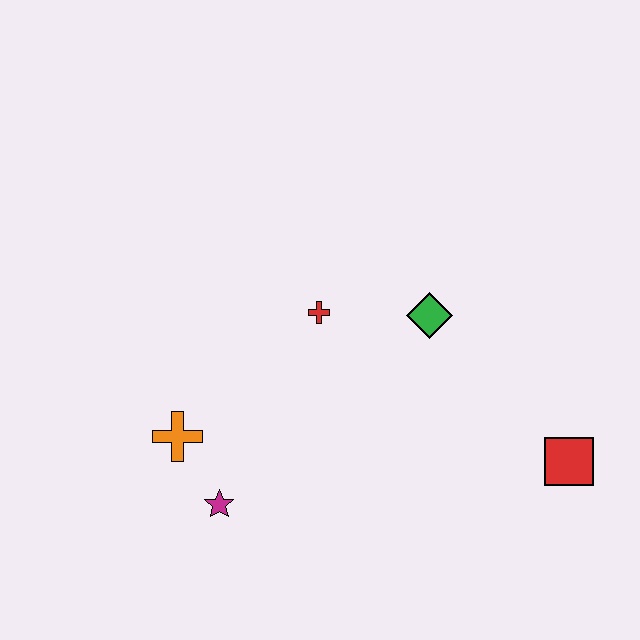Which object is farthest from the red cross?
The red square is farthest from the red cross.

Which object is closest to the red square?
The green diamond is closest to the red square.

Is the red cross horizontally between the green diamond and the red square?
No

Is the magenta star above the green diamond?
No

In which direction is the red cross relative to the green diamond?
The red cross is to the left of the green diamond.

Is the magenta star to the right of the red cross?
No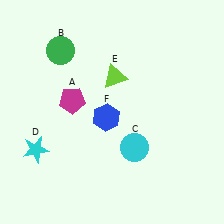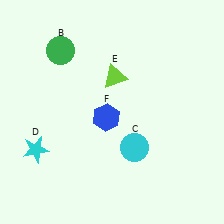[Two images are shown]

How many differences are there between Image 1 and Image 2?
There is 1 difference between the two images.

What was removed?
The magenta pentagon (A) was removed in Image 2.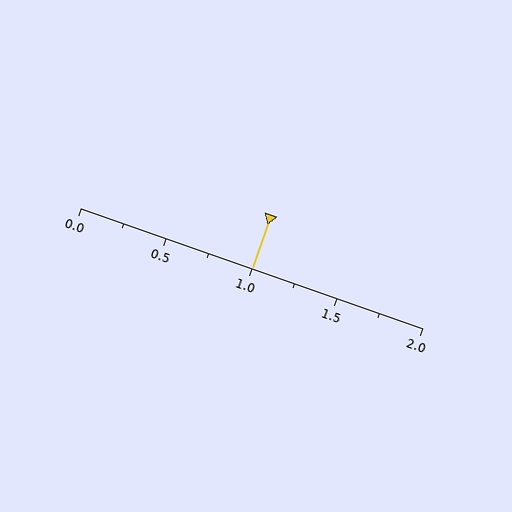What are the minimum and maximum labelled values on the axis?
The axis runs from 0.0 to 2.0.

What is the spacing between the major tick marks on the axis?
The major ticks are spaced 0.5 apart.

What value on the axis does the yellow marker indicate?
The marker indicates approximately 1.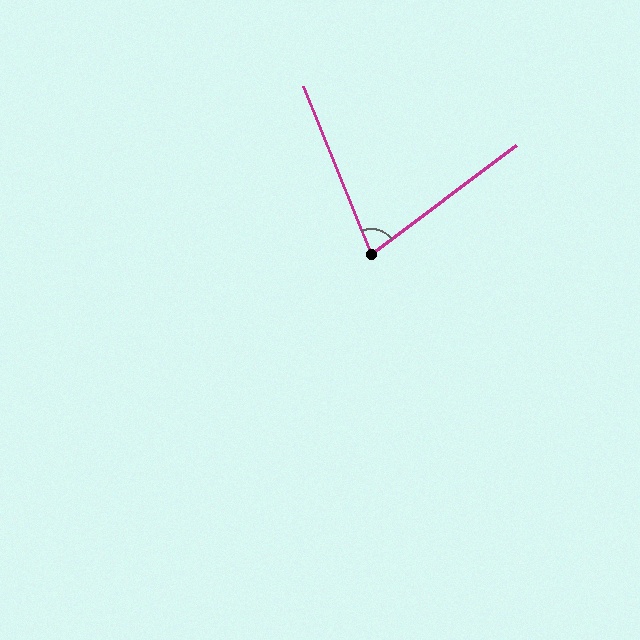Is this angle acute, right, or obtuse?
It is acute.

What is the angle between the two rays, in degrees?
Approximately 75 degrees.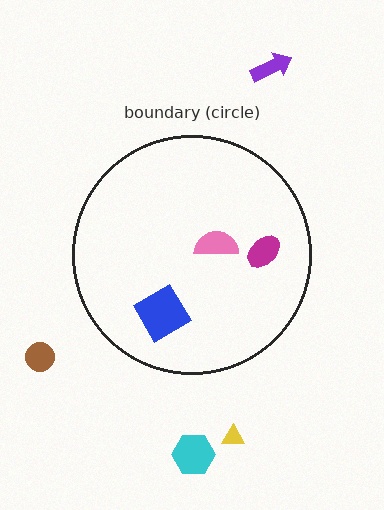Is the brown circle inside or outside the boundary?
Outside.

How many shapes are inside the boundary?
3 inside, 4 outside.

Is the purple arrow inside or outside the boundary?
Outside.